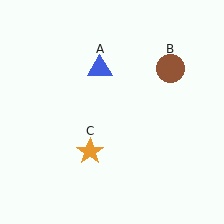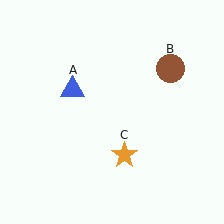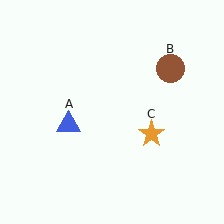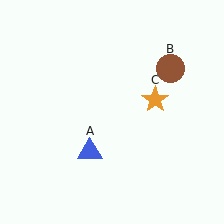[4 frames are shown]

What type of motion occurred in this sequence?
The blue triangle (object A), orange star (object C) rotated counterclockwise around the center of the scene.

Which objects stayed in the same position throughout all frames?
Brown circle (object B) remained stationary.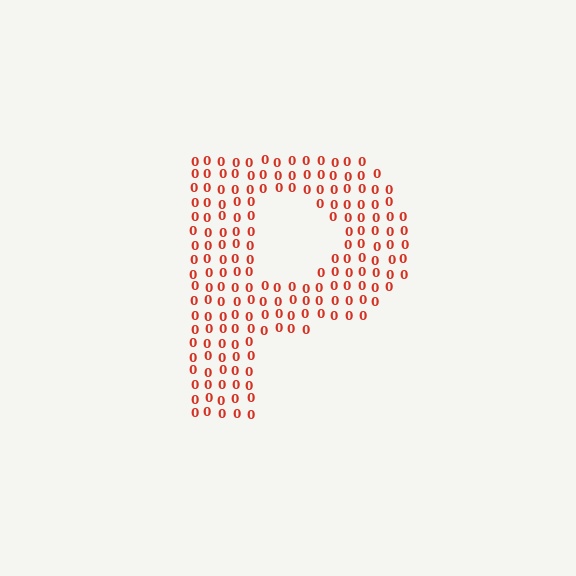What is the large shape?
The large shape is the letter P.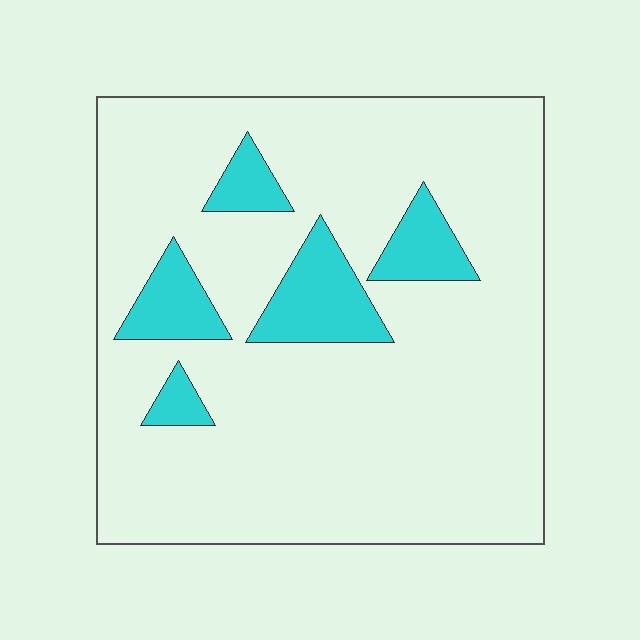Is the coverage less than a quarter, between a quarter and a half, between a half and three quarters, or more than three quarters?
Less than a quarter.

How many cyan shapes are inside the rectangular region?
5.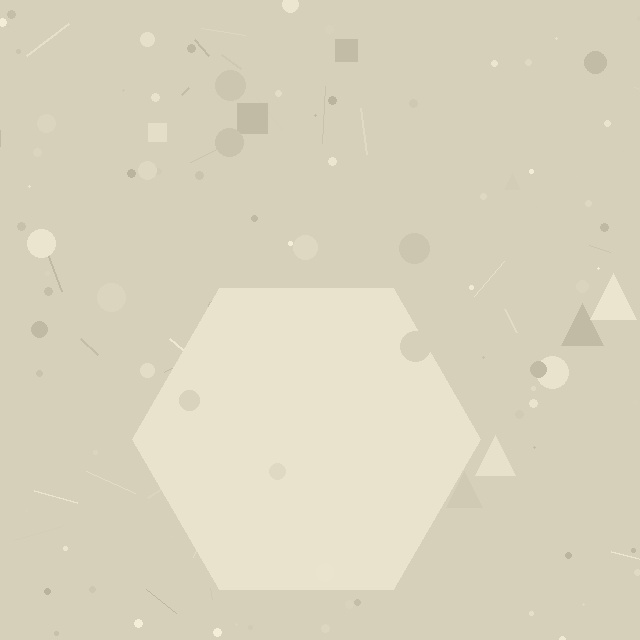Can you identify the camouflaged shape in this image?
The camouflaged shape is a hexagon.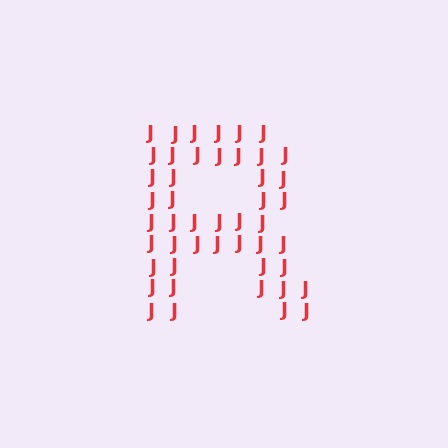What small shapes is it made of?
It is made of small letter J's.